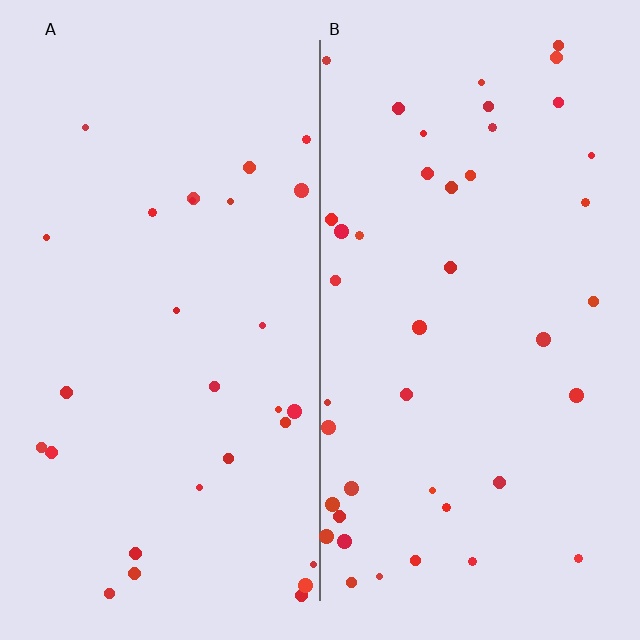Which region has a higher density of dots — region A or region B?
B (the right).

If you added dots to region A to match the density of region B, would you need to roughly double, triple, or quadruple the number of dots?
Approximately double.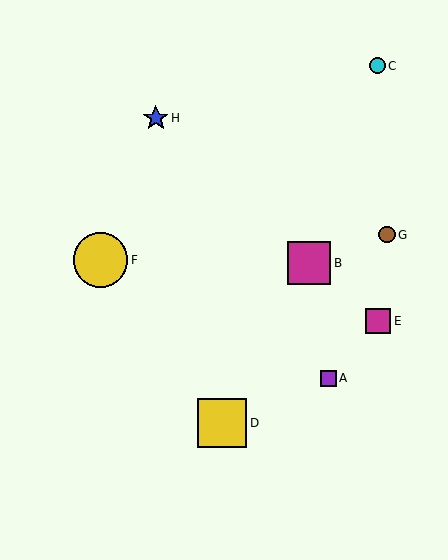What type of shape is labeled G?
Shape G is a brown circle.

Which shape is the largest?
The yellow circle (labeled F) is the largest.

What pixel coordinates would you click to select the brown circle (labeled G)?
Click at (387, 235) to select the brown circle G.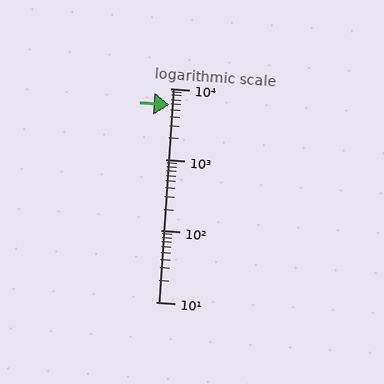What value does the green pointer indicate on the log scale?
The pointer indicates approximately 5800.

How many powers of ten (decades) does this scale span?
The scale spans 3 decades, from 10 to 10000.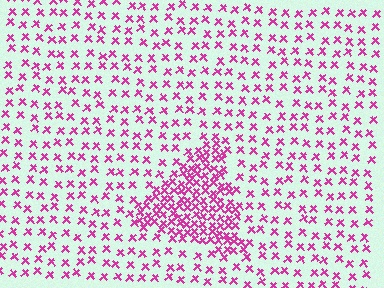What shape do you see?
I see a triangle.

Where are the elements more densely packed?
The elements are more densely packed inside the triangle boundary.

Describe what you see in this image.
The image contains small magenta elements arranged at two different densities. A triangle-shaped region is visible where the elements are more densely packed than the surrounding area.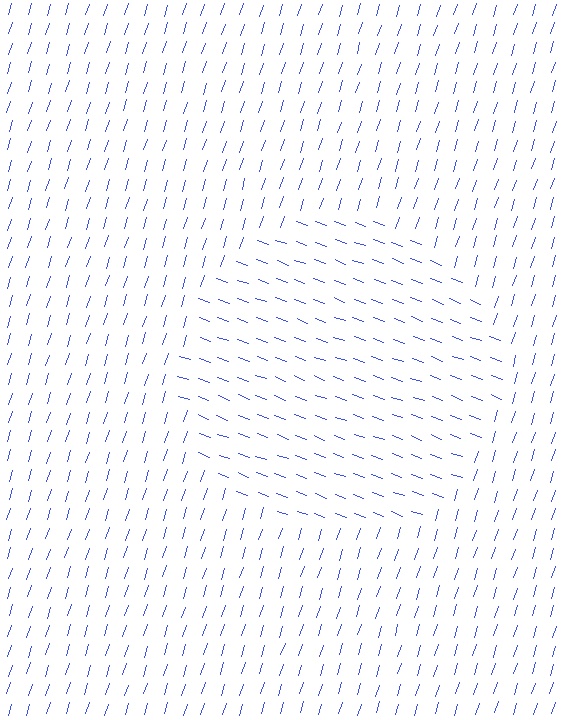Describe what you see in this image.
The image is filled with small blue line segments. A circle region in the image has lines oriented differently from the surrounding lines, creating a visible texture boundary.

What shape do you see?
I see a circle.